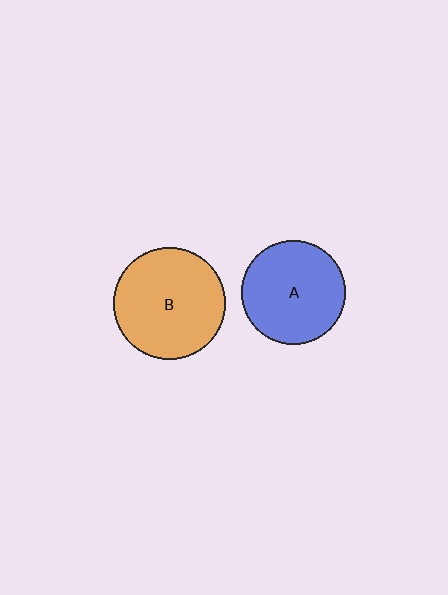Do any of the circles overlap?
No, none of the circles overlap.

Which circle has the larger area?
Circle B (orange).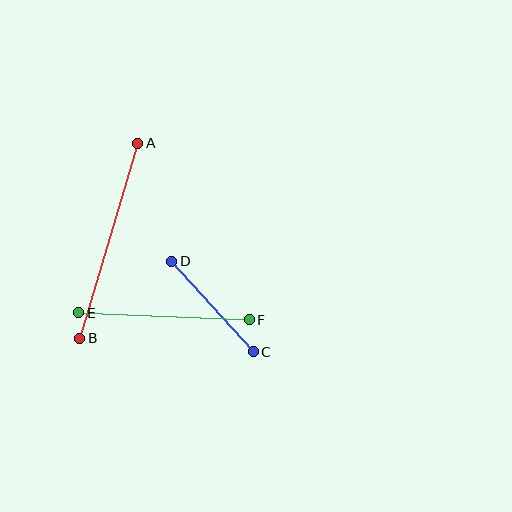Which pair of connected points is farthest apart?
Points A and B are farthest apart.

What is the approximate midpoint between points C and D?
The midpoint is at approximately (213, 306) pixels.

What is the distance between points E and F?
The distance is approximately 171 pixels.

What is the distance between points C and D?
The distance is approximately 122 pixels.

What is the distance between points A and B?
The distance is approximately 203 pixels.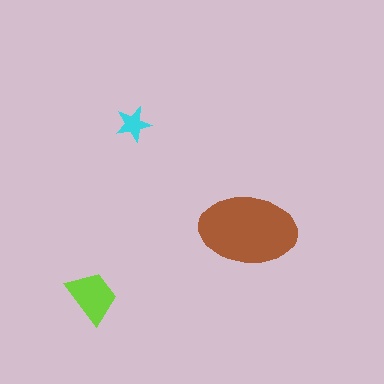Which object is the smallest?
The cyan star.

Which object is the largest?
The brown ellipse.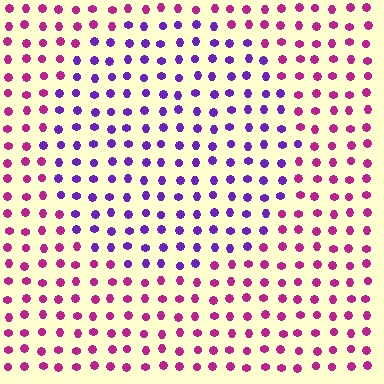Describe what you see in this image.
The image is filled with small magenta elements in a uniform arrangement. A circle-shaped region is visible where the elements are tinted to a slightly different hue, forming a subtle color boundary.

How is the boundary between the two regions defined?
The boundary is defined purely by a slight shift in hue (about 47 degrees). Spacing, size, and orientation are identical on both sides.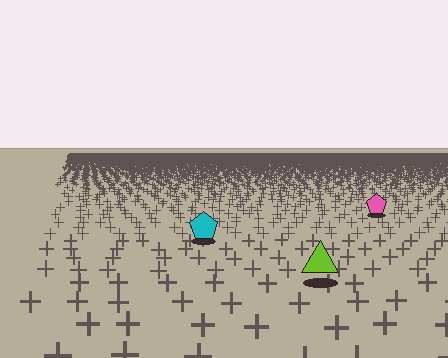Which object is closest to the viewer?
The lime triangle is closest. The texture marks near it are larger and more spread out.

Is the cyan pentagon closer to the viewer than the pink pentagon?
Yes. The cyan pentagon is closer — you can tell from the texture gradient: the ground texture is coarser near it.